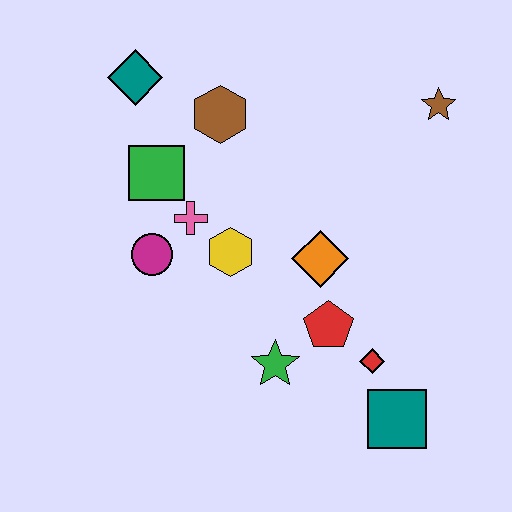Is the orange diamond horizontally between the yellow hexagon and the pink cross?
No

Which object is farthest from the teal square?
The teal diamond is farthest from the teal square.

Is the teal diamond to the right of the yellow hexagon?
No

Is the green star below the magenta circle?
Yes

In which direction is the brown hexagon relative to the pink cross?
The brown hexagon is above the pink cross.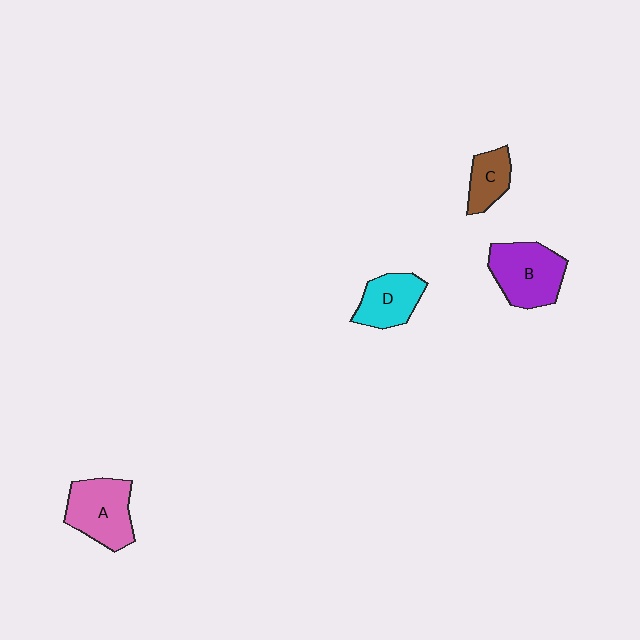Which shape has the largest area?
Shape B (purple).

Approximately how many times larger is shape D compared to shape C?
Approximately 1.3 times.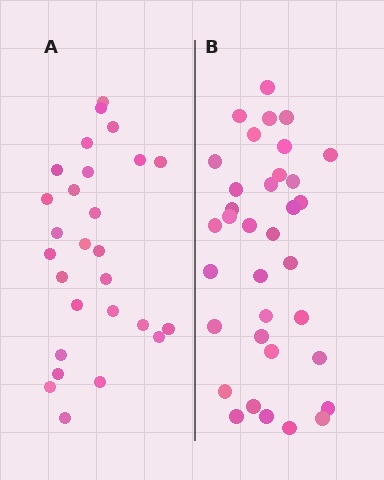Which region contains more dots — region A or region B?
Region B (the right region) has more dots.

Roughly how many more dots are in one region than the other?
Region B has roughly 8 or so more dots than region A.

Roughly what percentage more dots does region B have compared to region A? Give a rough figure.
About 30% more.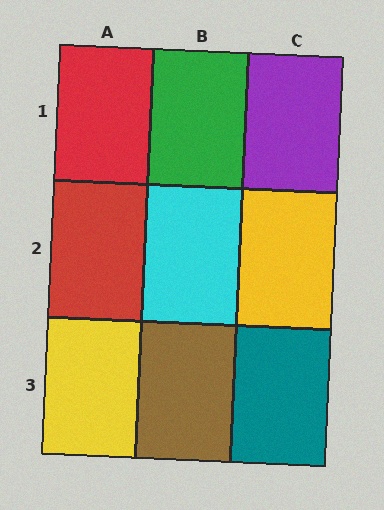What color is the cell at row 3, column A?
Yellow.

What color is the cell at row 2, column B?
Cyan.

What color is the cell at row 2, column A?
Red.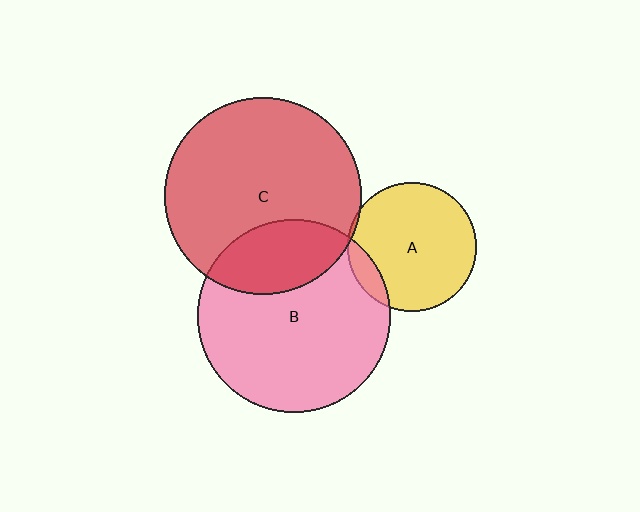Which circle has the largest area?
Circle C (red).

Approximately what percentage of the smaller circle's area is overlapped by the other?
Approximately 25%.